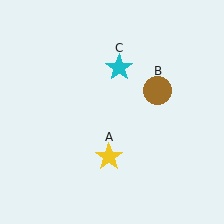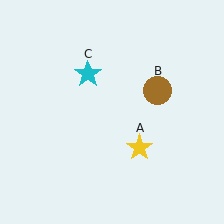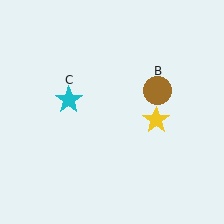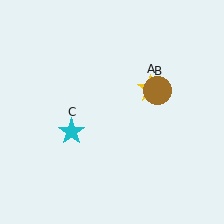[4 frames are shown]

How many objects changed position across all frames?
2 objects changed position: yellow star (object A), cyan star (object C).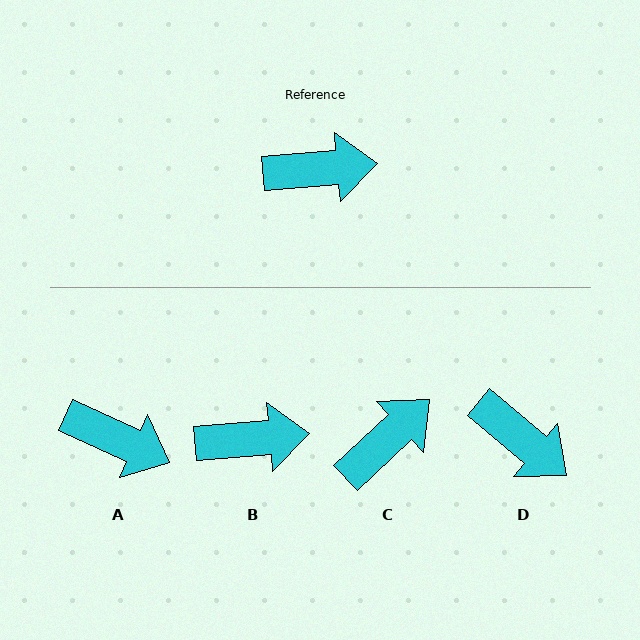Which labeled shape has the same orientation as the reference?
B.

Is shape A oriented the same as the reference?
No, it is off by about 29 degrees.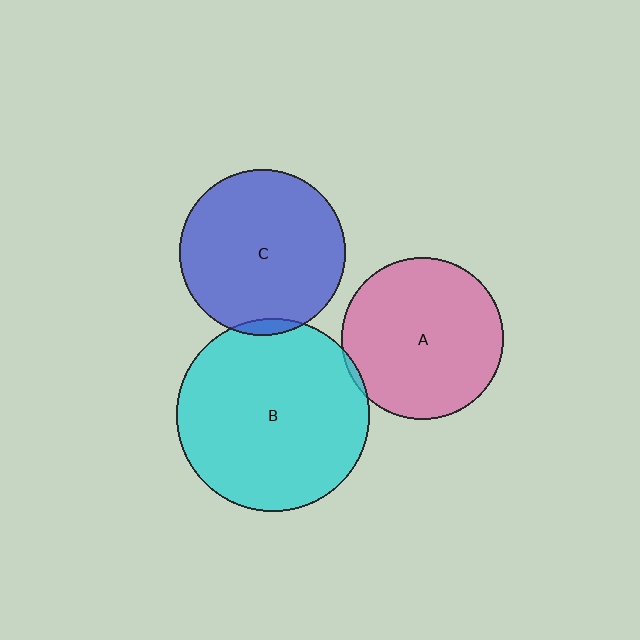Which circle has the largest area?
Circle B (cyan).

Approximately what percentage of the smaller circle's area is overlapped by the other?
Approximately 5%.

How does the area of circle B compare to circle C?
Approximately 1.3 times.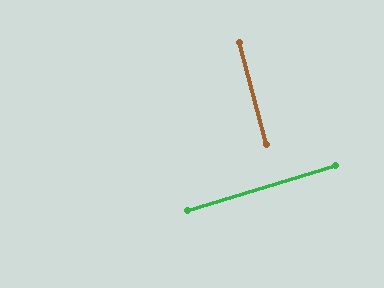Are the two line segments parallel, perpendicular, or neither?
Perpendicular — they meet at approximately 88°.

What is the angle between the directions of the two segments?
Approximately 88 degrees.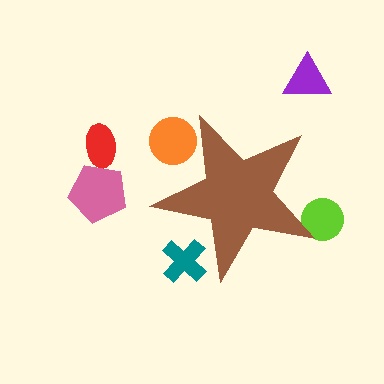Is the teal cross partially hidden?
Yes, the teal cross is partially hidden behind the brown star.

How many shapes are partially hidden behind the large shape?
3 shapes are partially hidden.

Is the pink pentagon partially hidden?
No, the pink pentagon is fully visible.